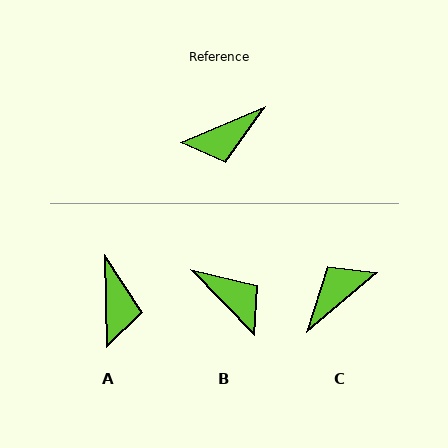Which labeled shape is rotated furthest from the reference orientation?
C, about 163 degrees away.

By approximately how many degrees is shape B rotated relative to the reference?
Approximately 111 degrees counter-clockwise.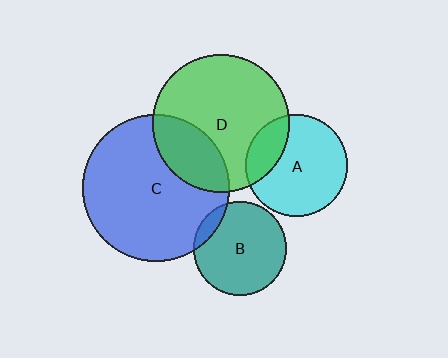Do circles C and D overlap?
Yes.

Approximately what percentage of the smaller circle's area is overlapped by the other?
Approximately 25%.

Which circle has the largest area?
Circle C (blue).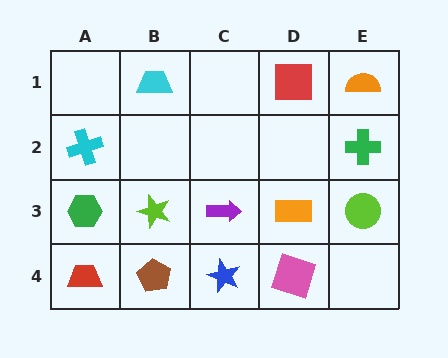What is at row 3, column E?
A lime circle.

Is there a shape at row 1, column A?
No, that cell is empty.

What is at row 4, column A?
A red trapezoid.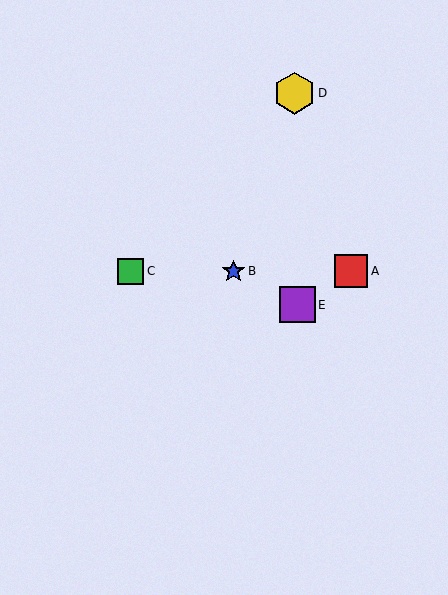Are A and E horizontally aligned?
No, A is at y≈271 and E is at y≈305.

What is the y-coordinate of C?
Object C is at y≈271.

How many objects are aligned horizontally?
3 objects (A, B, C) are aligned horizontally.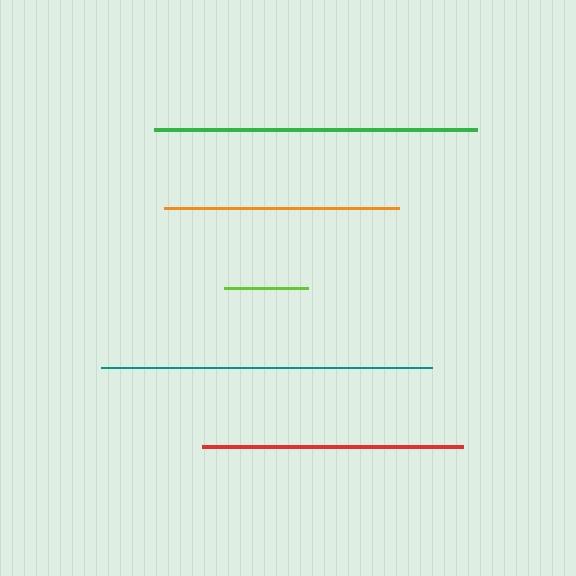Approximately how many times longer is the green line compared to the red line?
The green line is approximately 1.2 times the length of the red line.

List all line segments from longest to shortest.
From longest to shortest: teal, green, red, orange, lime.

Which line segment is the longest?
The teal line is the longest at approximately 330 pixels.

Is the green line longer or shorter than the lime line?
The green line is longer than the lime line.